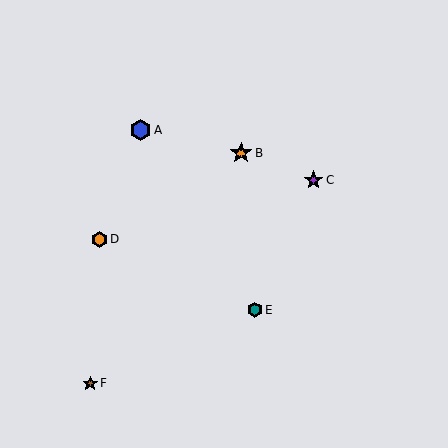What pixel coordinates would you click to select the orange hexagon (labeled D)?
Click at (99, 239) to select the orange hexagon D.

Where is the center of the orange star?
The center of the orange star is at (241, 153).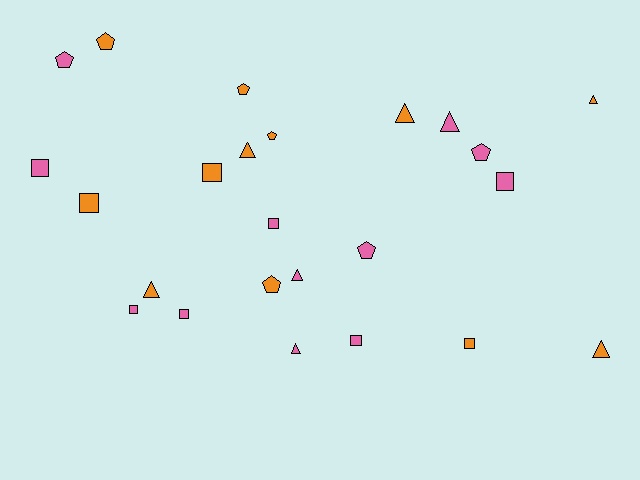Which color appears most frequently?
Orange, with 12 objects.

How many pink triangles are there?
There are 3 pink triangles.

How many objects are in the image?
There are 24 objects.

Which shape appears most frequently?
Square, with 9 objects.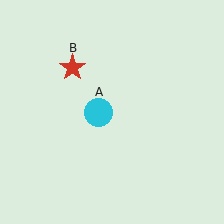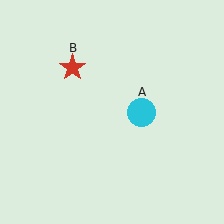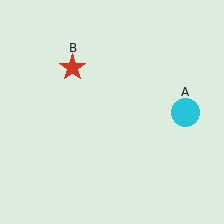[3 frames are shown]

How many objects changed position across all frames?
1 object changed position: cyan circle (object A).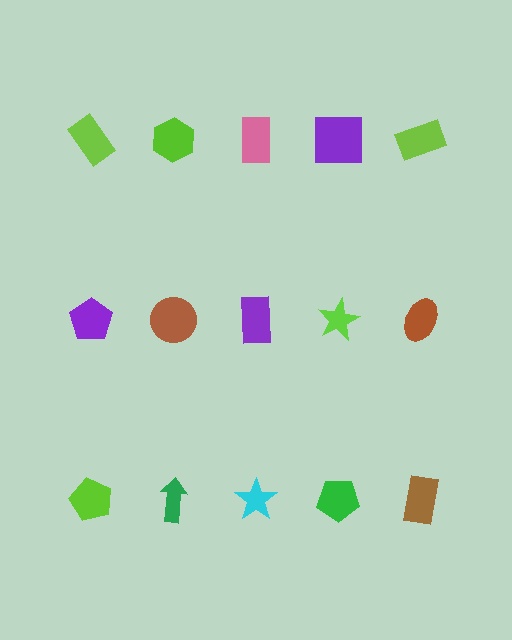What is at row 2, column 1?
A purple pentagon.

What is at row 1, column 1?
A lime rectangle.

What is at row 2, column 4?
A lime star.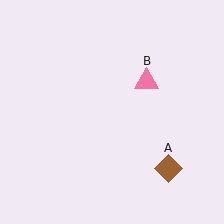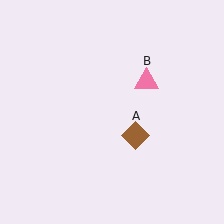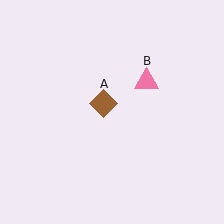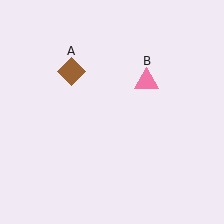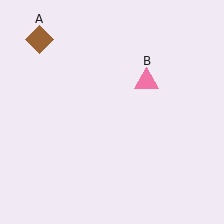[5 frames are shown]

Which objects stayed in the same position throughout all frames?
Pink triangle (object B) remained stationary.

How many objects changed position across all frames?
1 object changed position: brown diamond (object A).